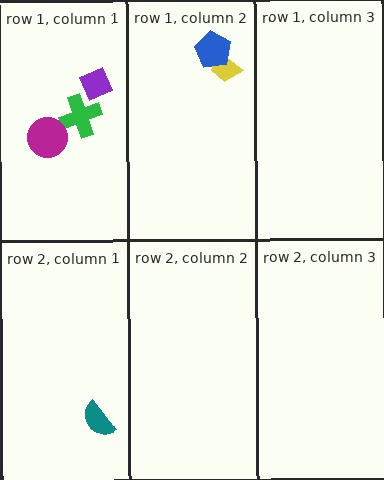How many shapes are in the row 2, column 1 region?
1.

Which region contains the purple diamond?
The row 1, column 1 region.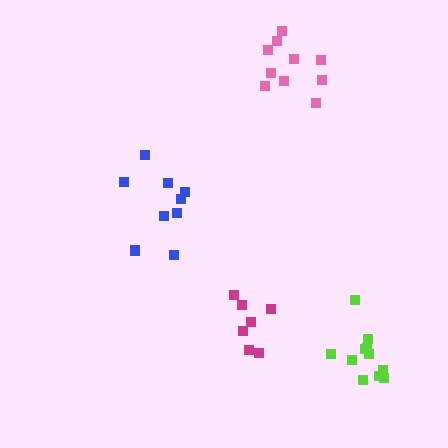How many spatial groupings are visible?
There are 4 spatial groupings.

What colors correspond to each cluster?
The clusters are colored: blue, lime, magenta, pink.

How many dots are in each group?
Group 1: 9 dots, Group 2: 11 dots, Group 3: 7 dots, Group 4: 10 dots (37 total).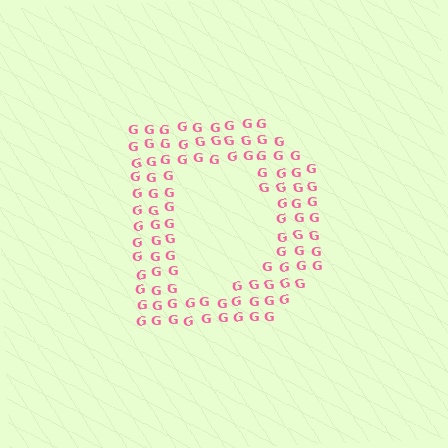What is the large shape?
The large shape is the letter D.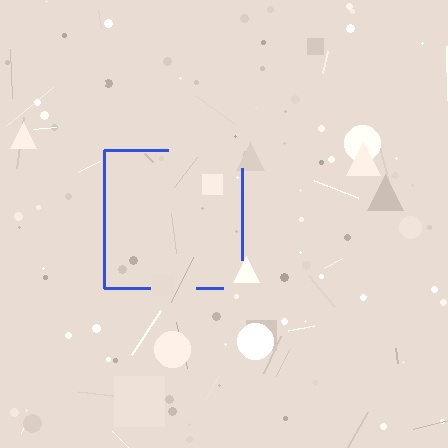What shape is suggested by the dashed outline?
The dashed outline suggests a square.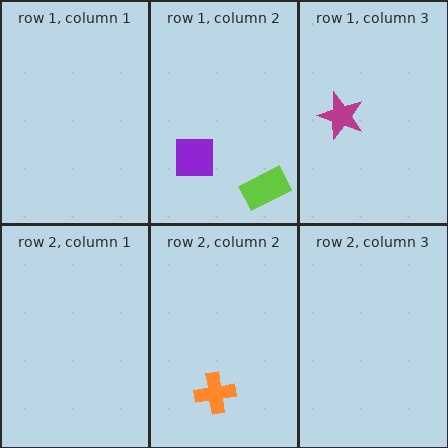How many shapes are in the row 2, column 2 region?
1.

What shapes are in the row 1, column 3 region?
The magenta star.